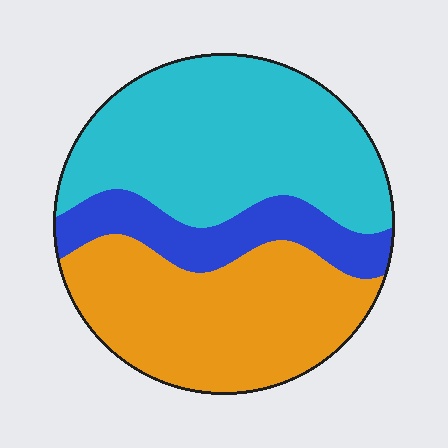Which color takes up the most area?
Cyan, at roughly 45%.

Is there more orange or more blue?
Orange.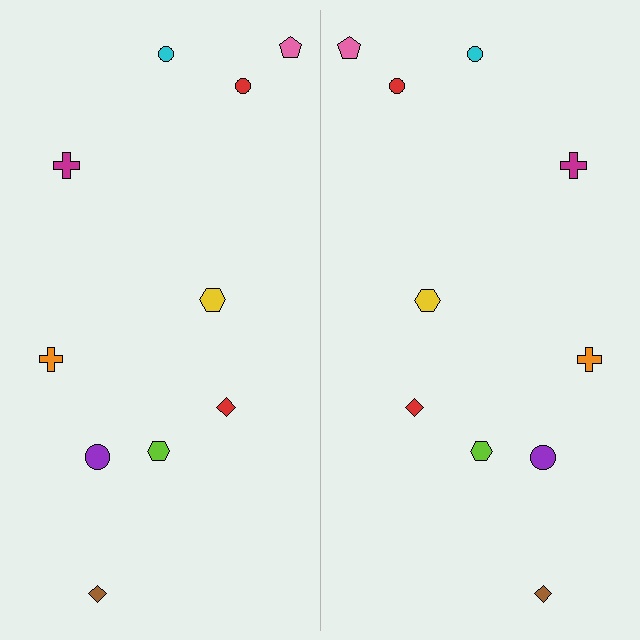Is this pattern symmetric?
Yes, this pattern has bilateral (reflection) symmetry.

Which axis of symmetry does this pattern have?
The pattern has a vertical axis of symmetry running through the center of the image.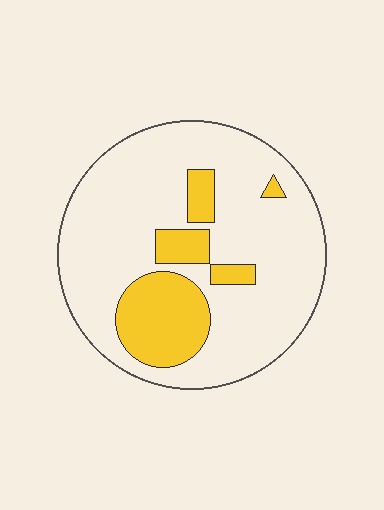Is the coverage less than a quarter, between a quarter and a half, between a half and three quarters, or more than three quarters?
Less than a quarter.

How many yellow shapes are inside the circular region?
5.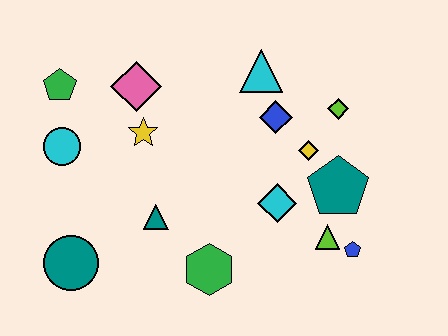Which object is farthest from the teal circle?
The lime diamond is farthest from the teal circle.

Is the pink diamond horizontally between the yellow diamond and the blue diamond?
No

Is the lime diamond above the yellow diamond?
Yes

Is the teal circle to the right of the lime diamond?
No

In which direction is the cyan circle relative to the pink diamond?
The cyan circle is to the left of the pink diamond.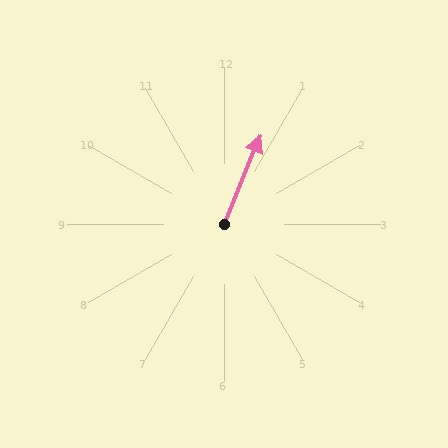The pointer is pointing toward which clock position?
Roughly 1 o'clock.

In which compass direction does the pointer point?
North.